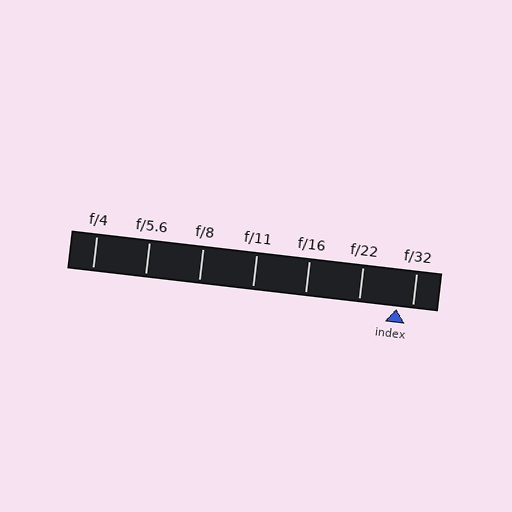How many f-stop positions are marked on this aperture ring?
There are 7 f-stop positions marked.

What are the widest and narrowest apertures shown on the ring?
The widest aperture shown is f/4 and the narrowest is f/32.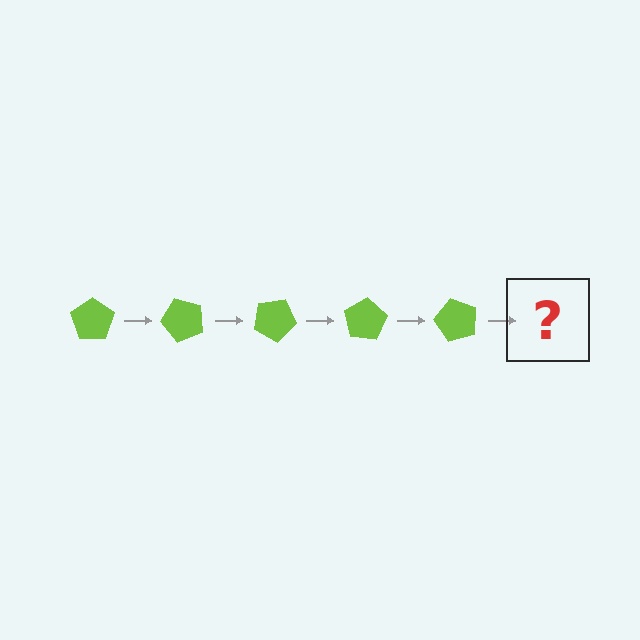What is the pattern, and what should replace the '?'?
The pattern is that the pentagon rotates 50 degrees each step. The '?' should be a lime pentagon rotated 250 degrees.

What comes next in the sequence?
The next element should be a lime pentagon rotated 250 degrees.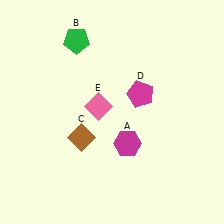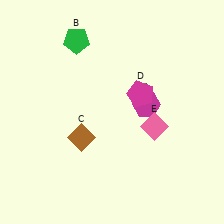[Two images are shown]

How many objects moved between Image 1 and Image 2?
2 objects moved between the two images.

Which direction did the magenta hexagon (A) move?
The magenta hexagon (A) moved up.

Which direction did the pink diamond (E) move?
The pink diamond (E) moved right.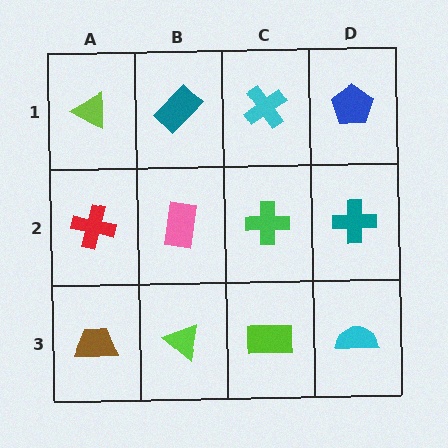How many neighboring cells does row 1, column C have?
3.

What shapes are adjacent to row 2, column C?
A cyan cross (row 1, column C), a lime rectangle (row 3, column C), a pink rectangle (row 2, column B), a teal cross (row 2, column D).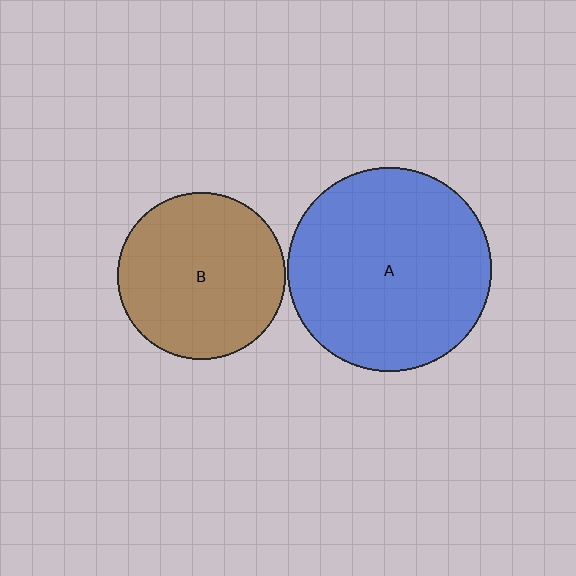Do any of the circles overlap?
No, none of the circles overlap.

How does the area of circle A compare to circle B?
Approximately 1.5 times.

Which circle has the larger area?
Circle A (blue).